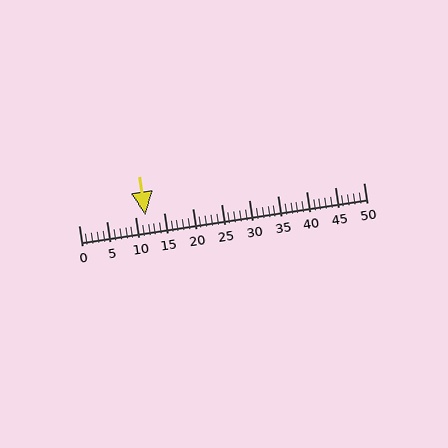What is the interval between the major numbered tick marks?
The major tick marks are spaced 5 units apart.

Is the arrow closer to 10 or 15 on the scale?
The arrow is closer to 10.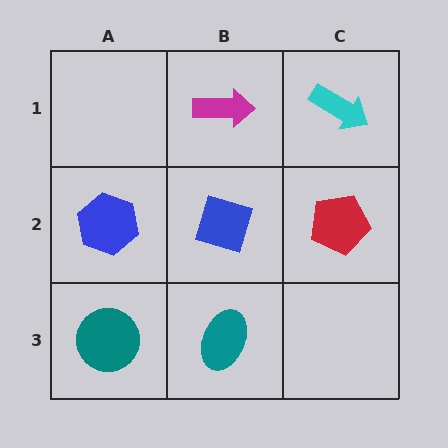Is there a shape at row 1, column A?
No, that cell is empty.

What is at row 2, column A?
A blue hexagon.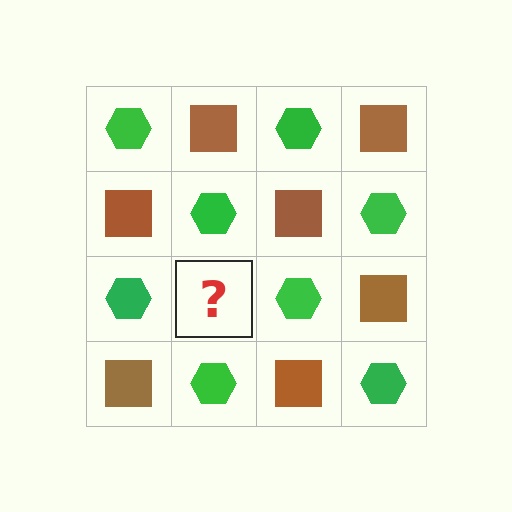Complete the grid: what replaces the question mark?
The question mark should be replaced with a brown square.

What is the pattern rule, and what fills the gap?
The rule is that it alternates green hexagon and brown square in a checkerboard pattern. The gap should be filled with a brown square.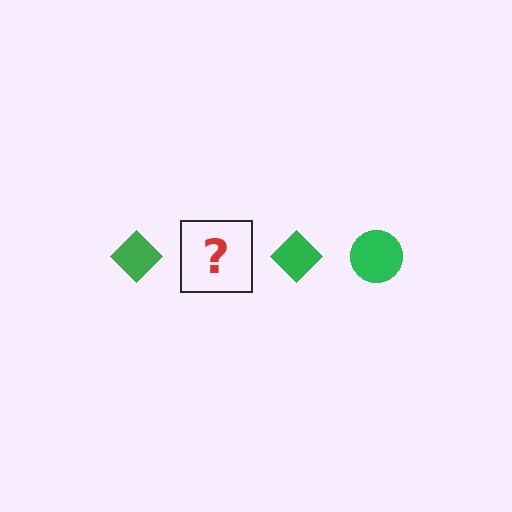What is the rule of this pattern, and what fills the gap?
The rule is that the pattern cycles through diamond, circle shapes in green. The gap should be filled with a green circle.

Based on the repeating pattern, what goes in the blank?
The blank should be a green circle.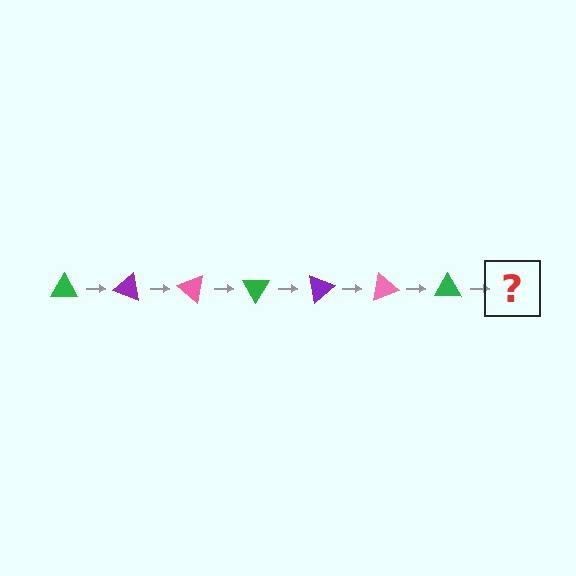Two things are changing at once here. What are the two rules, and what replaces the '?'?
The two rules are that it rotates 20 degrees each step and the color cycles through green, purple, and pink. The '?' should be a purple triangle, rotated 140 degrees from the start.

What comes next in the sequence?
The next element should be a purple triangle, rotated 140 degrees from the start.